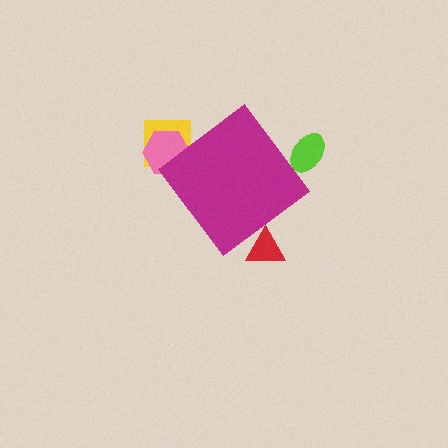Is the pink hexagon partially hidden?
Yes, the pink hexagon is partially hidden behind the magenta diamond.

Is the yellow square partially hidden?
Yes, the yellow square is partially hidden behind the magenta diamond.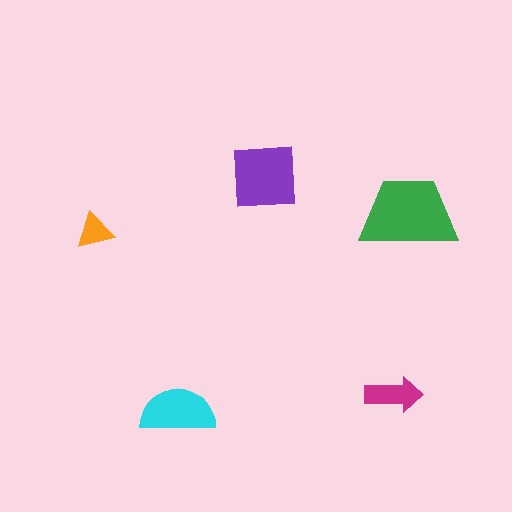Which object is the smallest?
The orange triangle.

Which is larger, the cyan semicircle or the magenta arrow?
The cyan semicircle.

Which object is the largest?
The green trapezoid.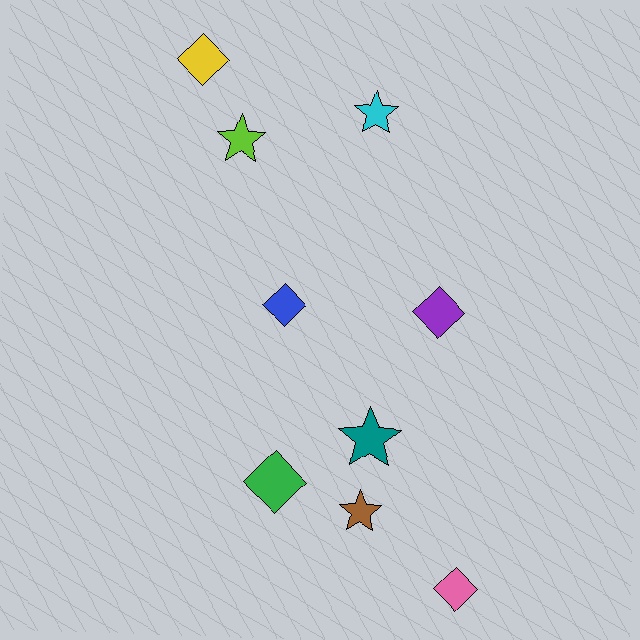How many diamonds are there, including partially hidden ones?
There are 5 diamonds.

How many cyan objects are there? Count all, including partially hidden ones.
There is 1 cyan object.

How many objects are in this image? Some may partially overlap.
There are 9 objects.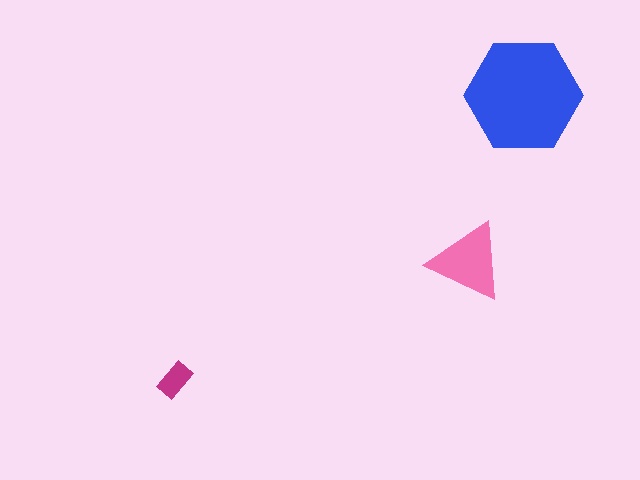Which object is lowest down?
The magenta rectangle is bottommost.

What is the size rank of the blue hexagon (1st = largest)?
1st.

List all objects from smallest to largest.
The magenta rectangle, the pink triangle, the blue hexagon.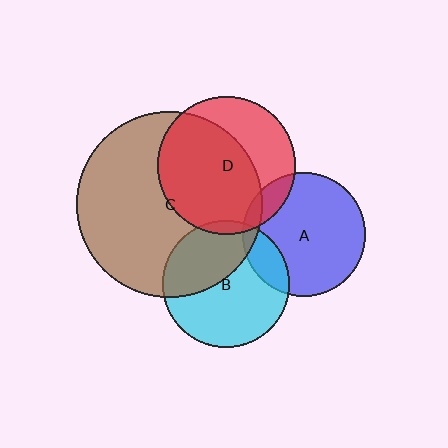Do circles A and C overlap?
Yes.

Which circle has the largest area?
Circle C (brown).